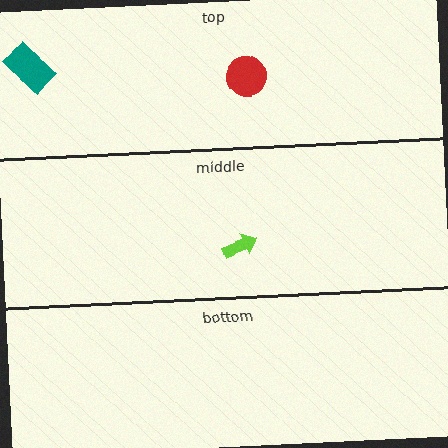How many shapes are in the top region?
2.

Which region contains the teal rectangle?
The top region.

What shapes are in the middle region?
The lime arrow.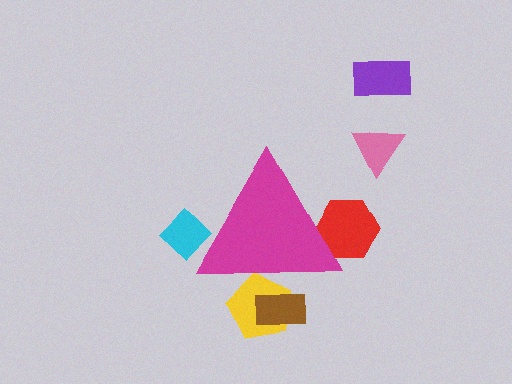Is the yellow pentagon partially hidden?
Yes, the yellow pentagon is partially hidden behind the magenta triangle.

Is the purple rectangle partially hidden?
No, the purple rectangle is fully visible.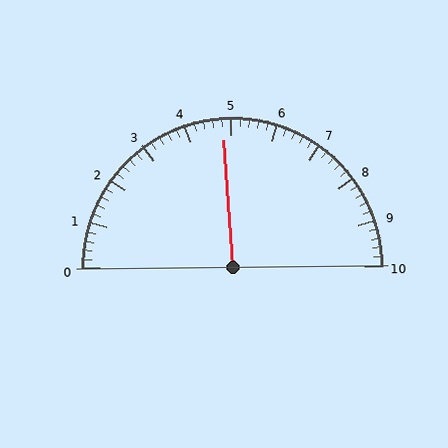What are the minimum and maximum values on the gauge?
The gauge ranges from 0 to 10.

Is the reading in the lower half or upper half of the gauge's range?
The reading is in the lower half of the range (0 to 10).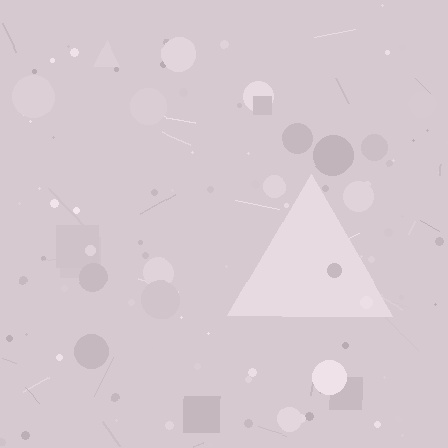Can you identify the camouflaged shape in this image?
The camouflaged shape is a triangle.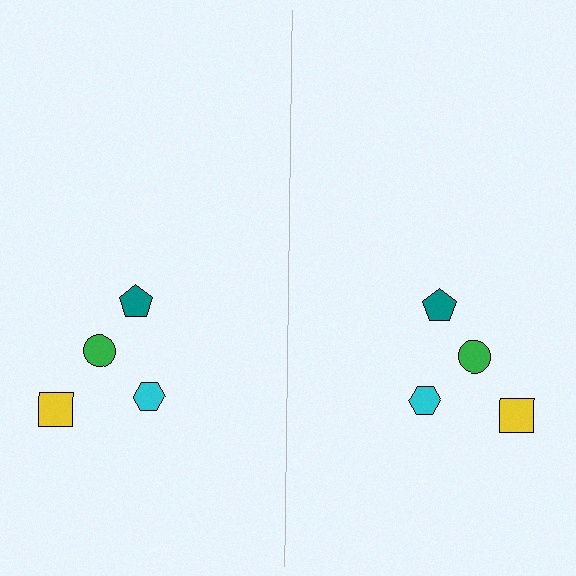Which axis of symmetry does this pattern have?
The pattern has a vertical axis of symmetry running through the center of the image.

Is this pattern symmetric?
Yes, this pattern has bilateral (reflection) symmetry.